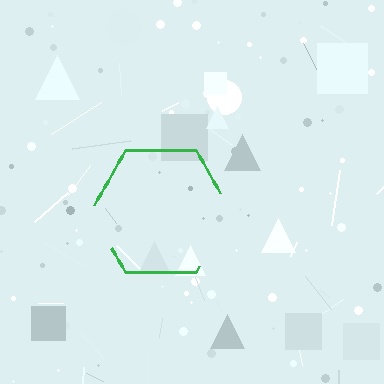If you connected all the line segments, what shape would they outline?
They would outline a hexagon.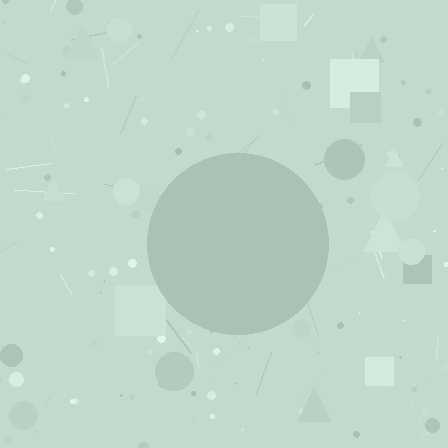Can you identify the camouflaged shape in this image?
The camouflaged shape is a circle.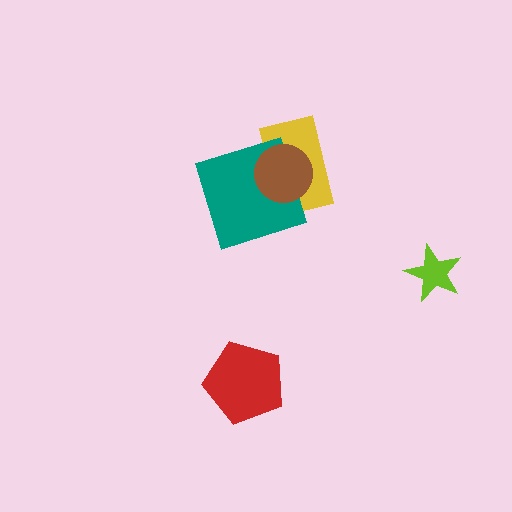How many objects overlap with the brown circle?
2 objects overlap with the brown circle.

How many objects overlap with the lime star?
0 objects overlap with the lime star.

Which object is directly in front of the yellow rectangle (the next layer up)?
The teal square is directly in front of the yellow rectangle.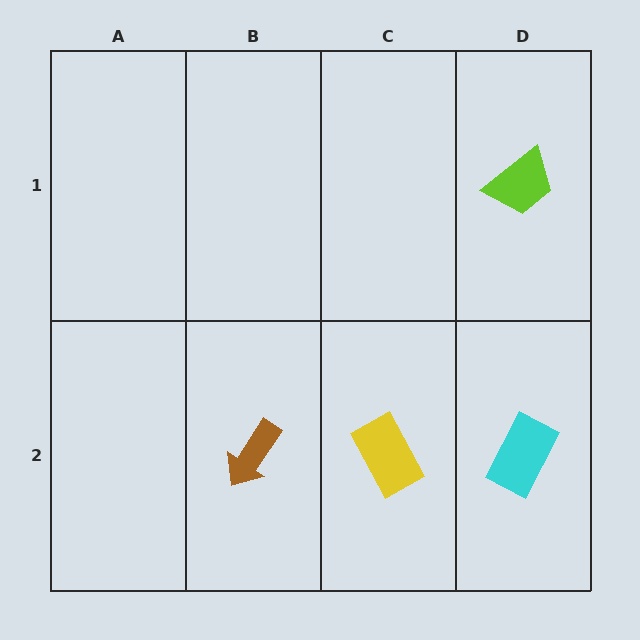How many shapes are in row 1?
1 shape.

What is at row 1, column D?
A lime trapezoid.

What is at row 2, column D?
A cyan rectangle.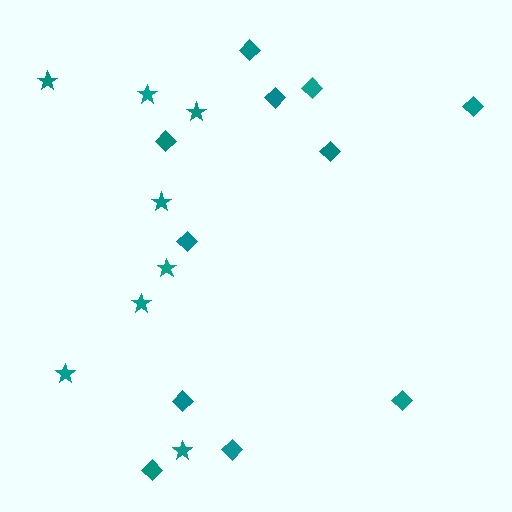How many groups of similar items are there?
There are 2 groups: one group of stars (8) and one group of diamonds (11).